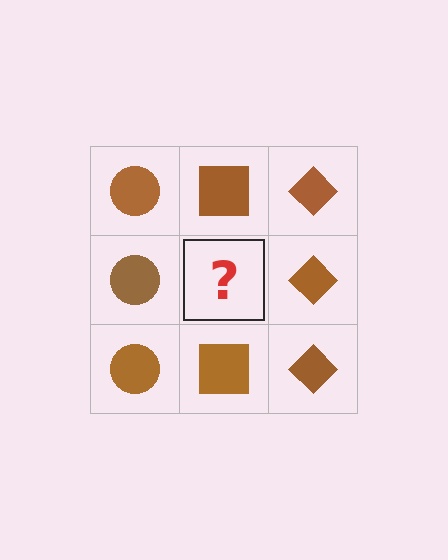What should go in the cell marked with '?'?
The missing cell should contain a brown square.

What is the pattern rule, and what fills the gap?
The rule is that each column has a consistent shape. The gap should be filled with a brown square.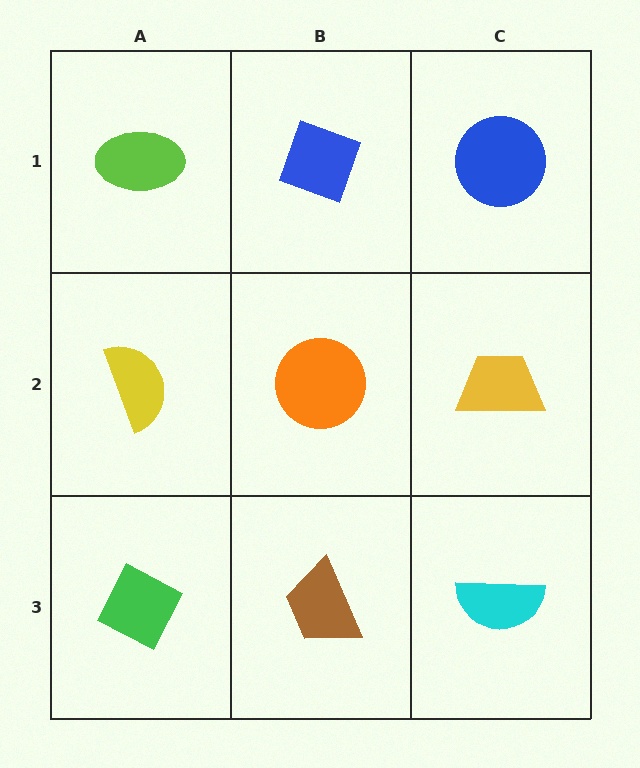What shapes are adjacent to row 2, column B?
A blue diamond (row 1, column B), a brown trapezoid (row 3, column B), a yellow semicircle (row 2, column A), a yellow trapezoid (row 2, column C).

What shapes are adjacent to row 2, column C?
A blue circle (row 1, column C), a cyan semicircle (row 3, column C), an orange circle (row 2, column B).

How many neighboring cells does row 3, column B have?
3.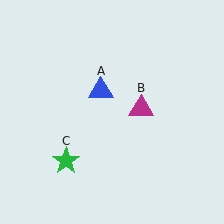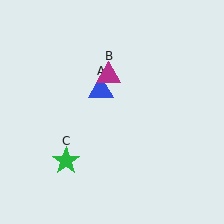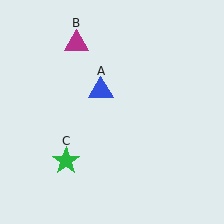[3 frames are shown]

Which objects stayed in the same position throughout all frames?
Blue triangle (object A) and green star (object C) remained stationary.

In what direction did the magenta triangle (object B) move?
The magenta triangle (object B) moved up and to the left.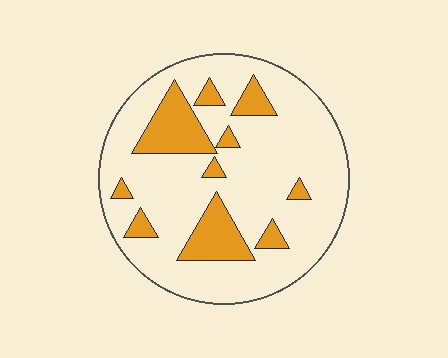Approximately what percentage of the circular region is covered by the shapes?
Approximately 20%.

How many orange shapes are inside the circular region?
10.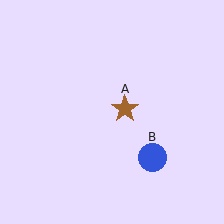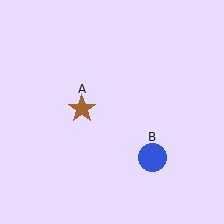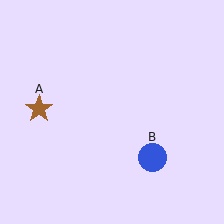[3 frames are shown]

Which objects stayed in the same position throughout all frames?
Blue circle (object B) remained stationary.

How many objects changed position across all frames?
1 object changed position: brown star (object A).